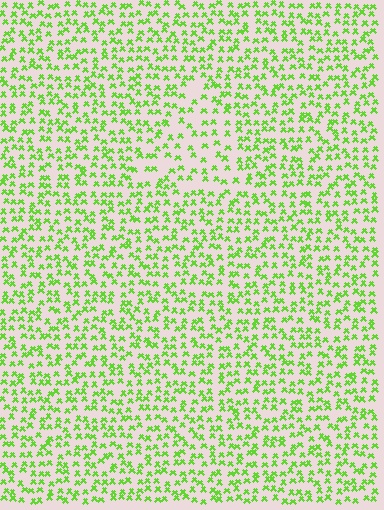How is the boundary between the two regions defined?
The boundary is defined by a change in element density (approximately 1.7x ratio). All elements are the same color, size, and shape.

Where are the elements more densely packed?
The elements are more densely packed outside the triangle boundary.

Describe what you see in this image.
The image contains small lime elements arranged at two different densities. A triangle-shaped region is visible where the elements are less densely packed than the surrounding area.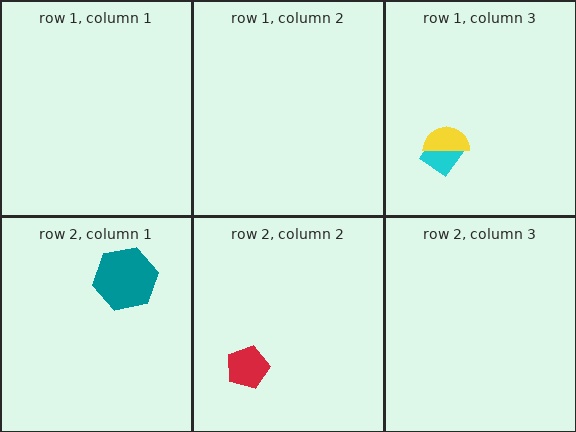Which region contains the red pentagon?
The row 2, column 2 region.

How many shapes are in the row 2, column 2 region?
1.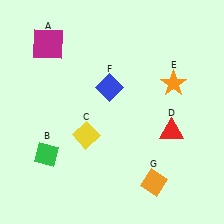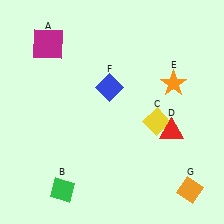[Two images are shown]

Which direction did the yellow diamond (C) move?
The yellow diamond (C) moved right.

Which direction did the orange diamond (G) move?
The orange diamond (G) moved right.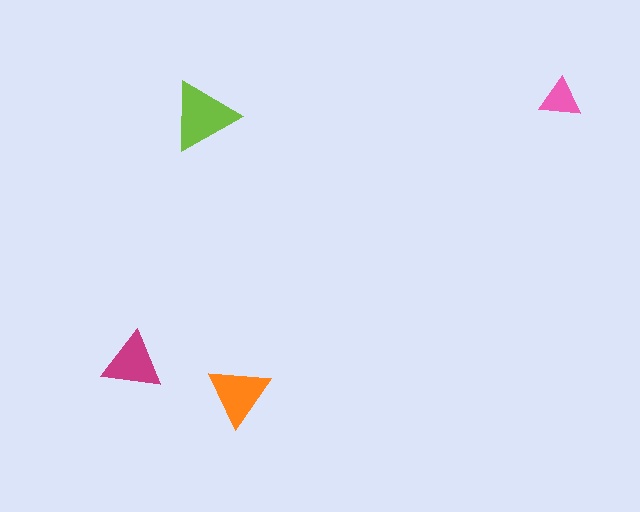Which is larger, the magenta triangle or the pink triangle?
The magenta one.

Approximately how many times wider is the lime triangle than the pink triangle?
About 1.5 times wider.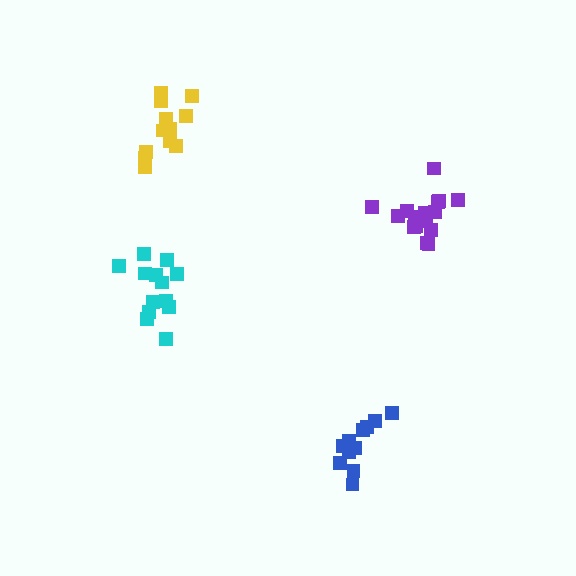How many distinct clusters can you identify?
There are 4 distinct clusters.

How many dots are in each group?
Group 1: 13 dots, Group 2: 16 dots, Group 3: 11 dots, Group 4: 12 dots (52 total).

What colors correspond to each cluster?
The clusters are colored: cyan, purple, blue, yellow.